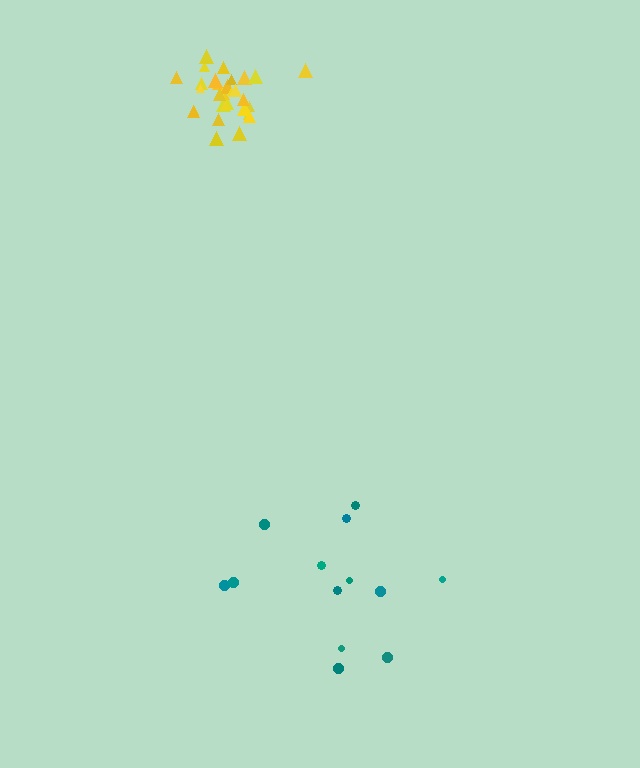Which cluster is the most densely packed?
Yellow.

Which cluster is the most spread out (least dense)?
Teal.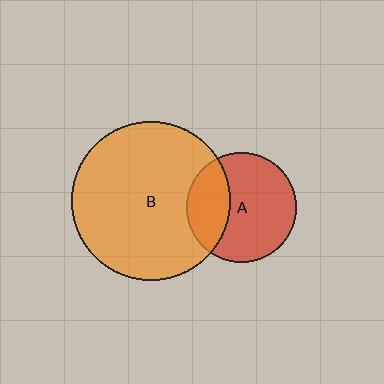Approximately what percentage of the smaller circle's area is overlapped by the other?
Approximately 30%.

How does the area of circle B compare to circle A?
Approximately 2.1 times.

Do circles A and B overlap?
Yes.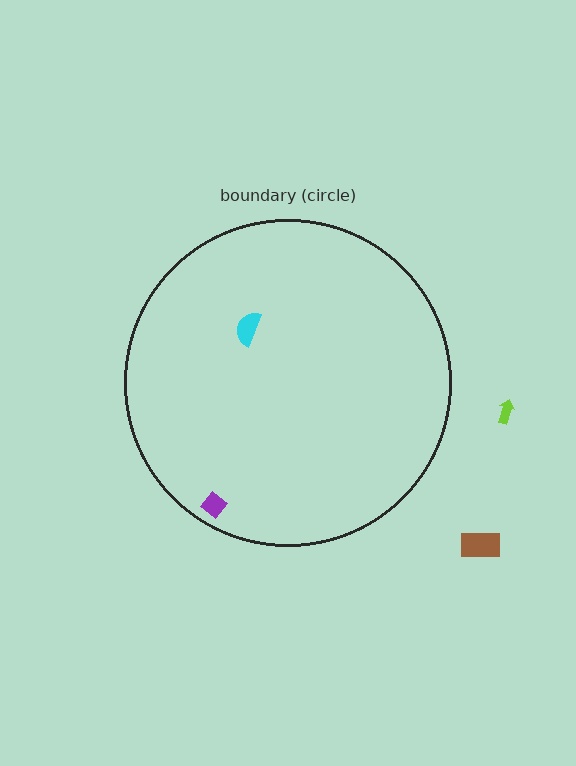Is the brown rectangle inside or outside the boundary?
Outside.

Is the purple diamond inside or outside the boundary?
Inside.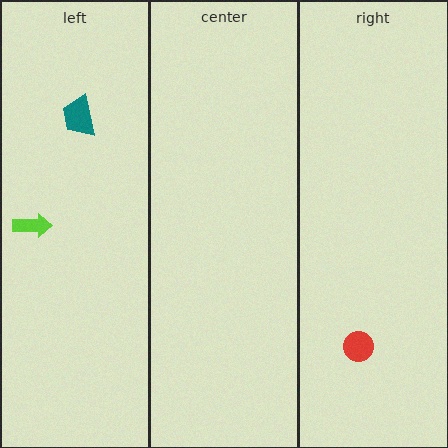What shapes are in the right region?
The red circle.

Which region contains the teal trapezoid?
The left region.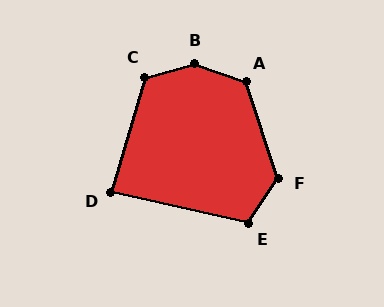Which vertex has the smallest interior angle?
D, at approximately 86 degrees.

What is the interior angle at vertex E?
Approximately 111 degrees (obtuse).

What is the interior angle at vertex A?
Approximately 128 degrees (obtuse).